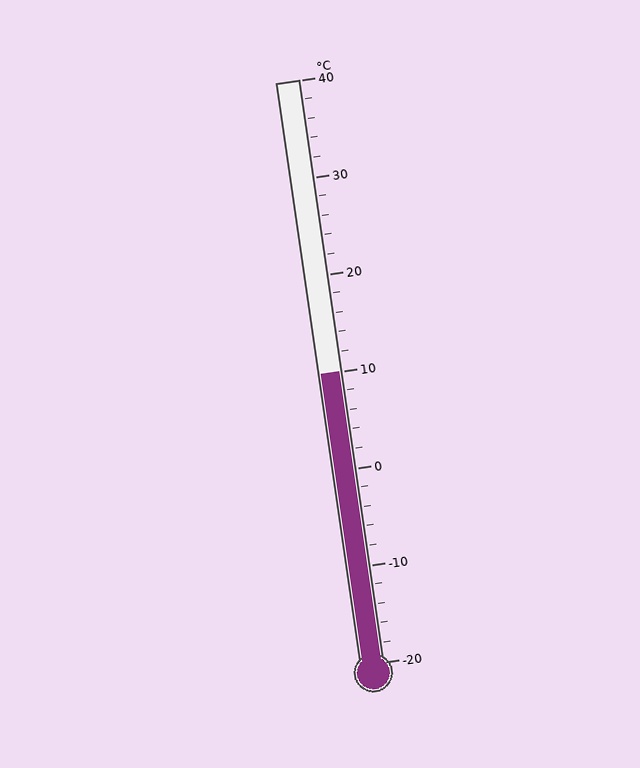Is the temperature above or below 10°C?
The temperature is at 10°C.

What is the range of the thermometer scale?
The thermometer scale ranges from -20°C to 40°C.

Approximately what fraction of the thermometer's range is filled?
The thermometer is filled to approximately 50% of its range.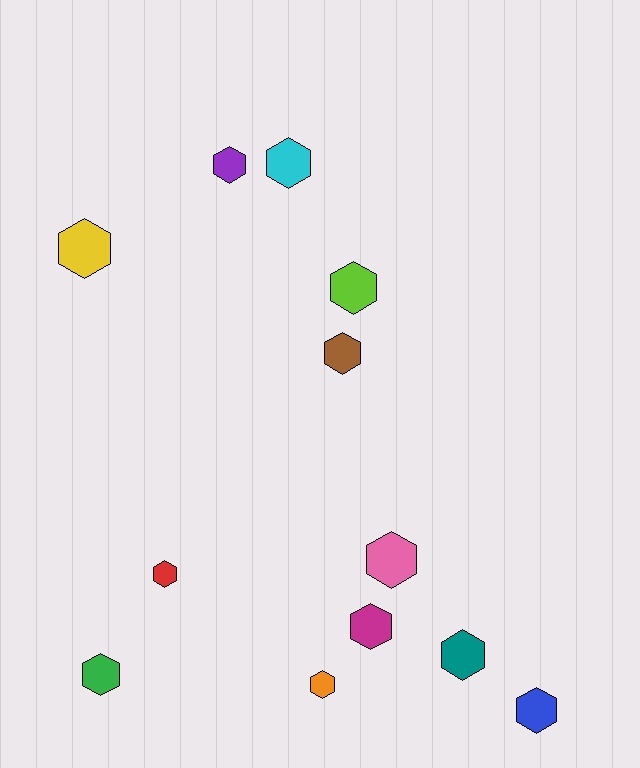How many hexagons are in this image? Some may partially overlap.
There are 12 hexagons.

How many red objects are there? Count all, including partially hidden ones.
There is 1 red object.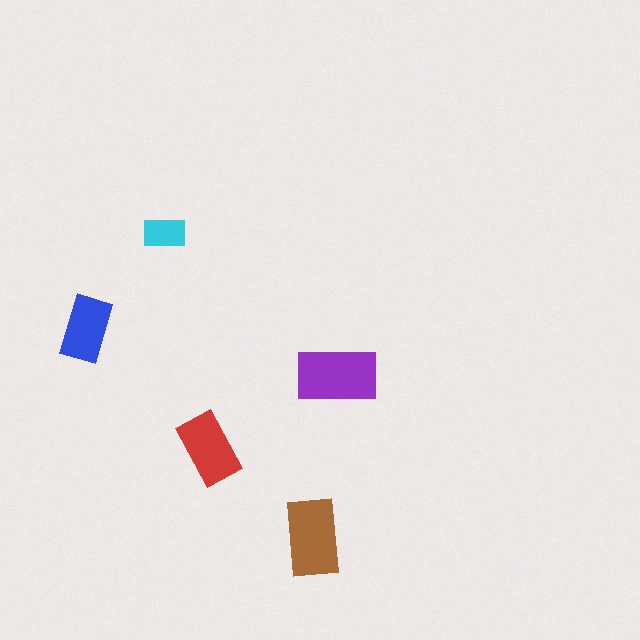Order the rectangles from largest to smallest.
the purple one, the brown one, the red one, the blue one, the cyan one.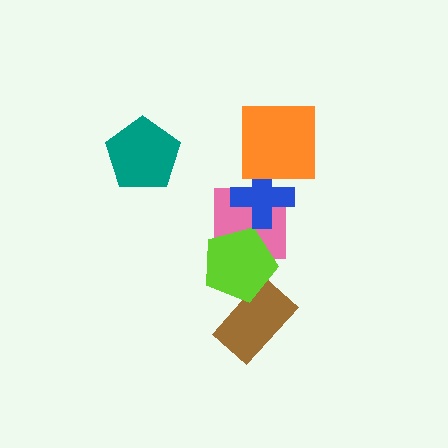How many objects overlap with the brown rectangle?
1 object overlaps with the brown rectangle.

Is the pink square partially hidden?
Yes, it is partially covered by another shape.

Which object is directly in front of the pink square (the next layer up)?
The lime pentagon is directly in front of the pink square.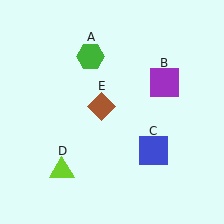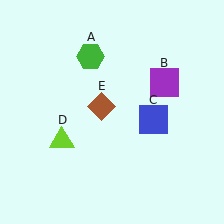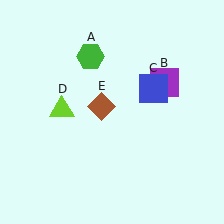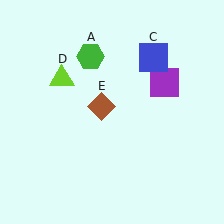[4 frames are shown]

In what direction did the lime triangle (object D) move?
The lime triangle (object D) moved up.